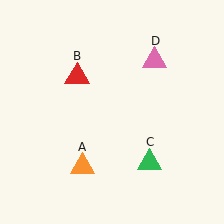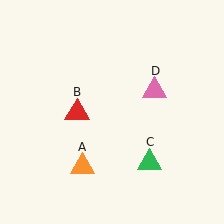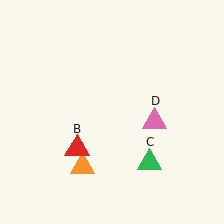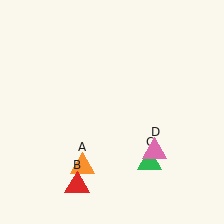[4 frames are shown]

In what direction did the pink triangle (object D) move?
The pink triangle (object D) moved down.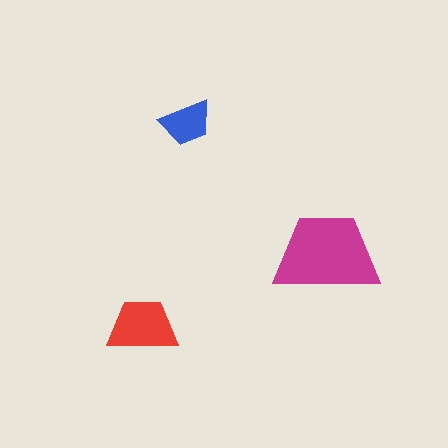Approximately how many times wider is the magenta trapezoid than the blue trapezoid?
About 2 times wider.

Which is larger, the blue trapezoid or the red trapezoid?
The red one.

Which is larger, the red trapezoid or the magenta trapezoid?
The magenta one.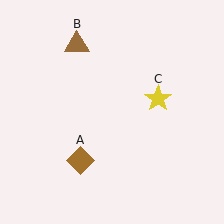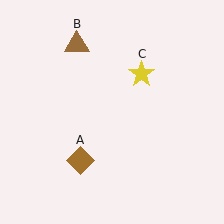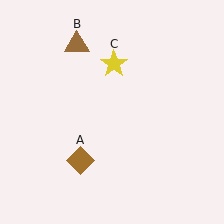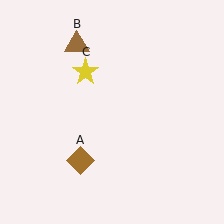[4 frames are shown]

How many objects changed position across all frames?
1 object changed position: yellow star (object C).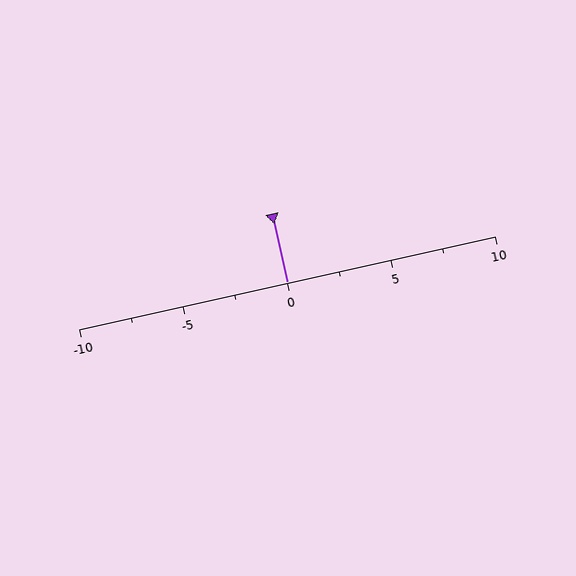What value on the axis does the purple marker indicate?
The marker indicates approximately 0.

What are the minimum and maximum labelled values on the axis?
The axis runs from -10 to 10.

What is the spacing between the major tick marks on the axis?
The major ticks are spaced 5 apart.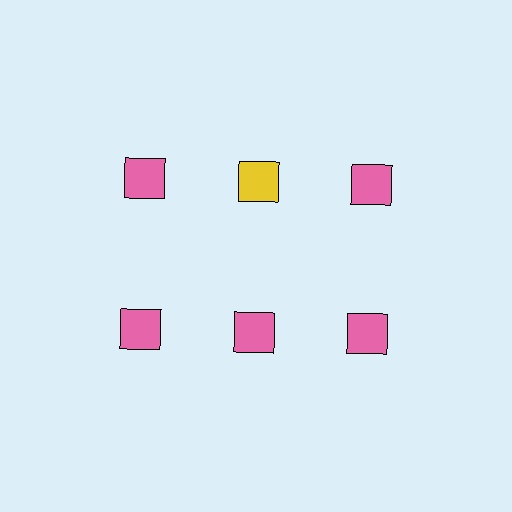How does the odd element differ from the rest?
It has a different color: yellow instead of pink.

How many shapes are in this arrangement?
There are 6 shapes arranged in a grid pattern.